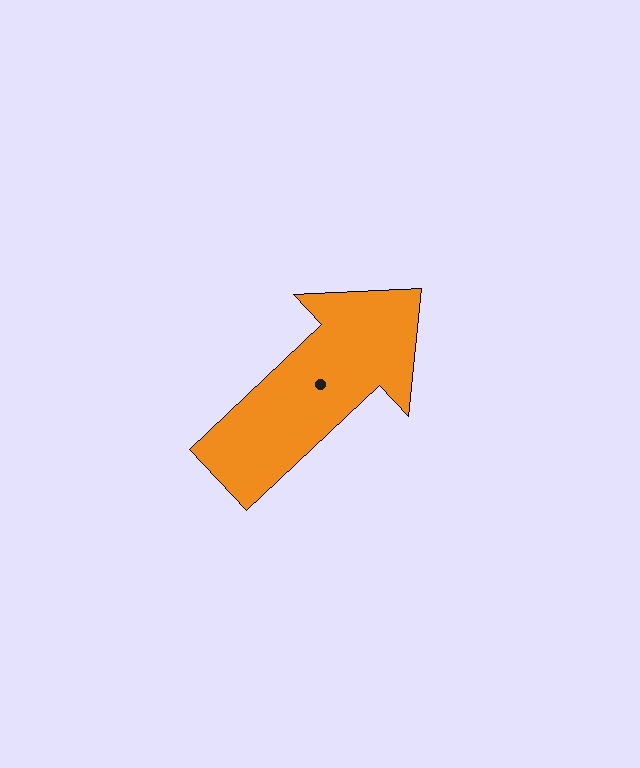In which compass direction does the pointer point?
Northeast.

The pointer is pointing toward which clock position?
Roughly 2 o'clock.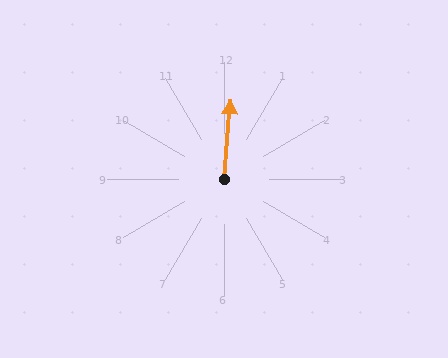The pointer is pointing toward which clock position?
Roughly 12 o'clock.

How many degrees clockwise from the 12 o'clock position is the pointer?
Approximately 4 degrees.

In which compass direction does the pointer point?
North.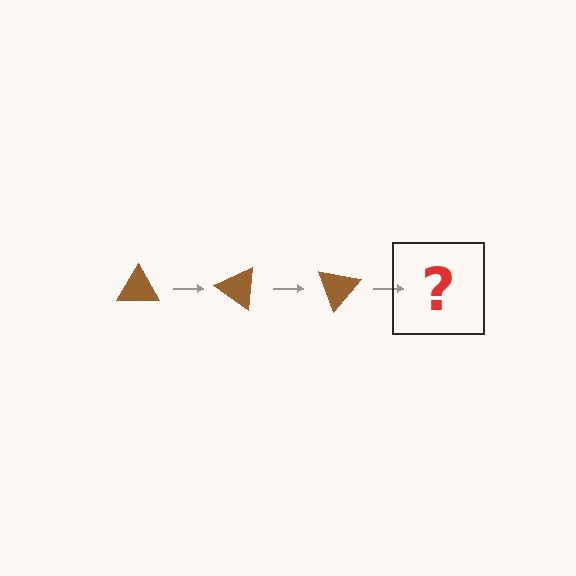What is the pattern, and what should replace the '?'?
The pattern is that the triangle rotates 35 degrees each step. The '?' should be a brown triangle rotated 105 degrees.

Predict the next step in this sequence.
The next step is a brown triangle rotated 105 degrees.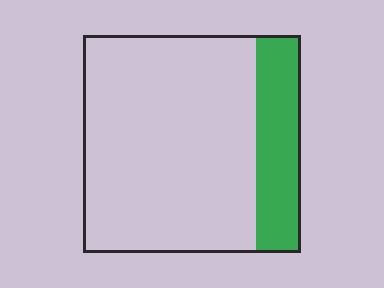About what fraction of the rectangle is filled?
About one fifth (1/5).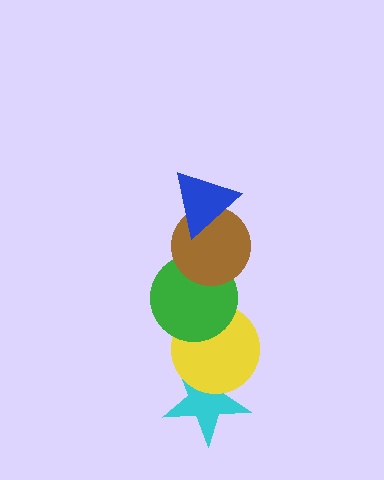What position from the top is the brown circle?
The brown circle is 2nd from the top.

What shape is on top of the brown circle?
The blue triangle is on top of the brown circle.